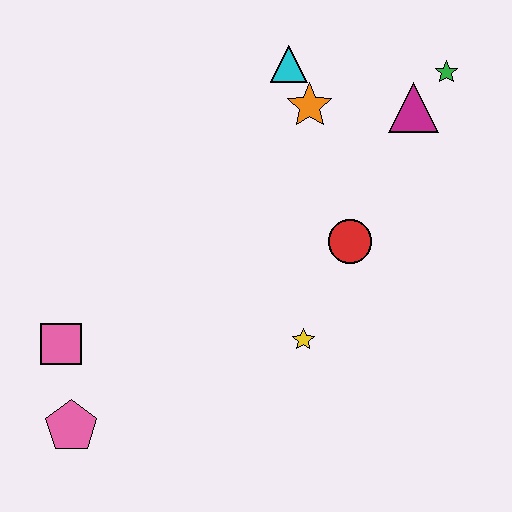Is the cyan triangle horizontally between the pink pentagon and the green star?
Yes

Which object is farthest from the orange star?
The pink pentagon is farthest from the orange star.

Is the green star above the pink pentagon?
Yes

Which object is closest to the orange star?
The cyan triangle is closest to the orange star.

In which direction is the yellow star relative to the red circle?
The yellow star is below the red circle.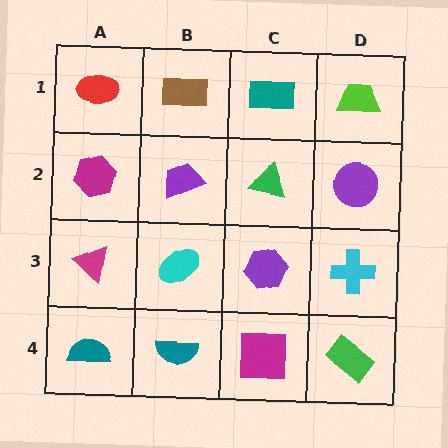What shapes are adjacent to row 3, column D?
A purple circle (row 2, column D), a green rectangle (row 4, column D), a purple hexagon (row 3, column C).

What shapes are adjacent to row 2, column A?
A red ellipse (row 1, column A), a magenta triangle (row 3, column A), a purple trapezoid (row 2, column B).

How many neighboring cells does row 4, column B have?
3.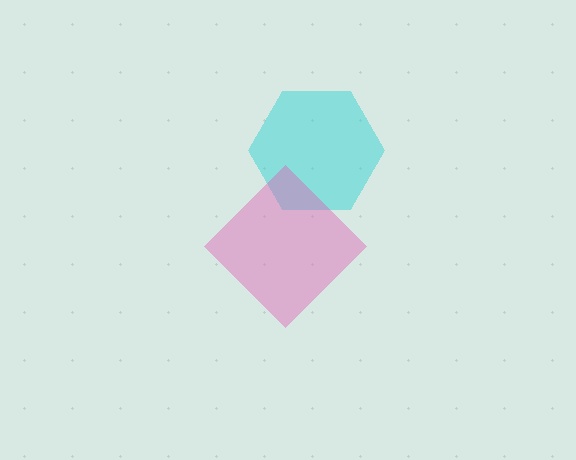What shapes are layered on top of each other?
The layered shapes are: a cyan hexagon, a pink diamond.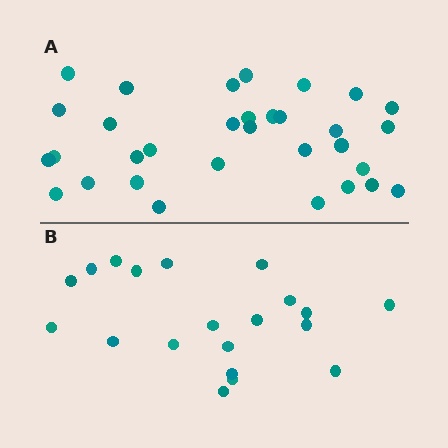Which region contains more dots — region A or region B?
Region A (the top region) has more dots.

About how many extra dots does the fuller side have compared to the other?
Region A has roughly 12 or so more dots than region B.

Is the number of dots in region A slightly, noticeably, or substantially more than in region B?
Region A has substantially more. The ratio is roughly 1.6 to 1.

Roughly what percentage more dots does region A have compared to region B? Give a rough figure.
About 60% more.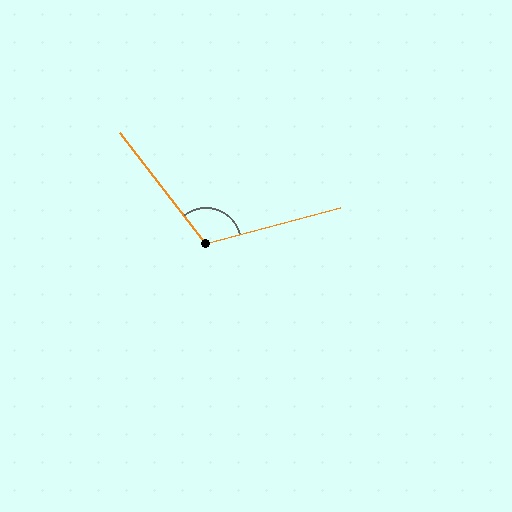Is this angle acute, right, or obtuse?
It is obtuse.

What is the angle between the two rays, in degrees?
Approximately 113 degrees.